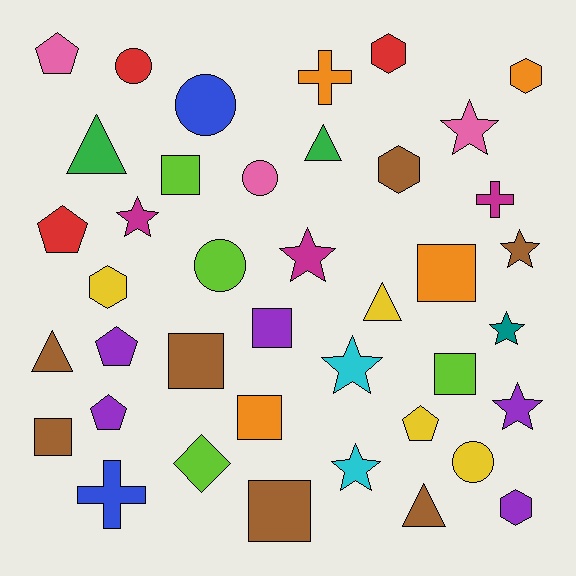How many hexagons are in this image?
There are 5 hexagons.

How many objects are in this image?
There are 40 objects.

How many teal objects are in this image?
There is 1 teal object.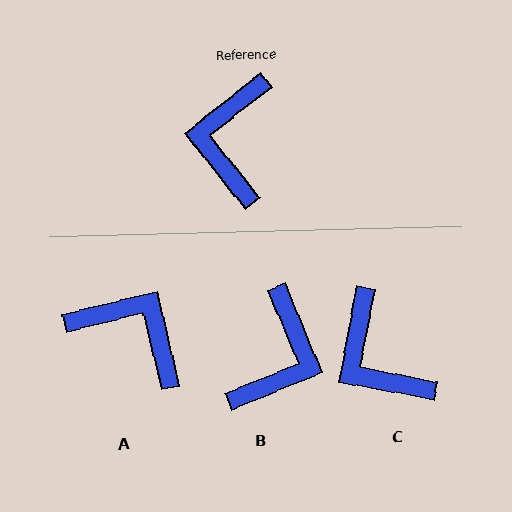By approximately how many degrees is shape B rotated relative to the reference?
Approximately 164 degrees counter-clockwise.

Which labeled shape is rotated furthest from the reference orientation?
B, about 164 degrees away.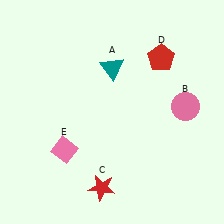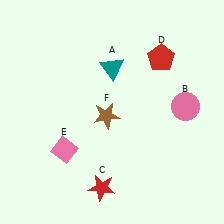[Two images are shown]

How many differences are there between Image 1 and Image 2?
There is 1 difference between the two images.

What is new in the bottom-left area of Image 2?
A brown star (F) was added in the bottom-left area of Image 2.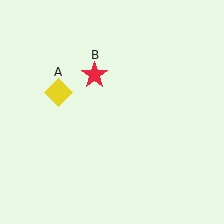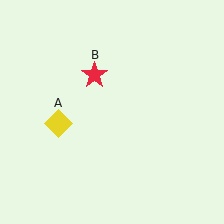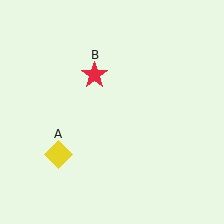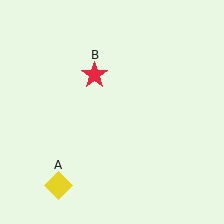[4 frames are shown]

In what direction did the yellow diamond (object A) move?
The yellow diamond (object A) moved down.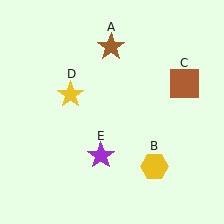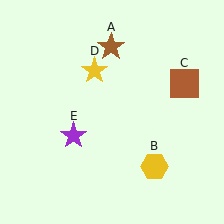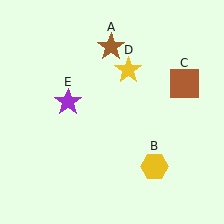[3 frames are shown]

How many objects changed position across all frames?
2 objects changed position: yellow star (object D), purple star (object E).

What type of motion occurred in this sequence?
The yellow star (object D), purple star (object E) rotated clockwise around the center of the scene.